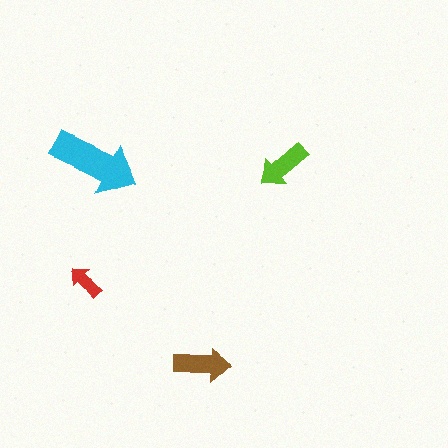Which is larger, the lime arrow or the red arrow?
The lime one.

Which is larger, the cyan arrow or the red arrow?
The cyan one.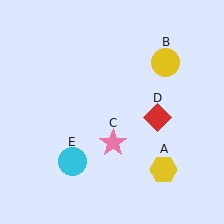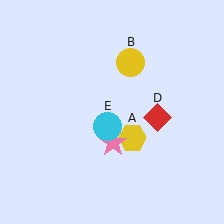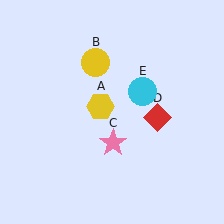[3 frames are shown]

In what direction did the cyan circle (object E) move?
The cyan circle (object E) moved up and to the right.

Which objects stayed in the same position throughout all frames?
Pink star (object C) and red diamond (object D) remained stationary.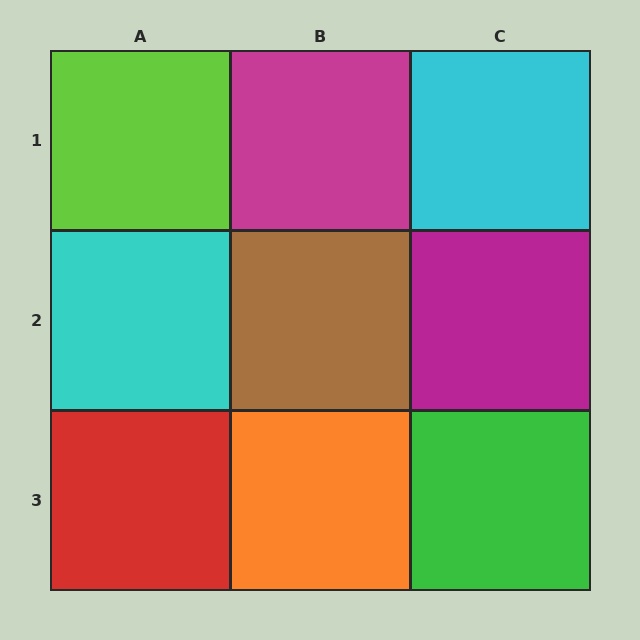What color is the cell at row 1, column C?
Cyan.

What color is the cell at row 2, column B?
Brown.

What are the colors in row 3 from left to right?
Red, orange, green.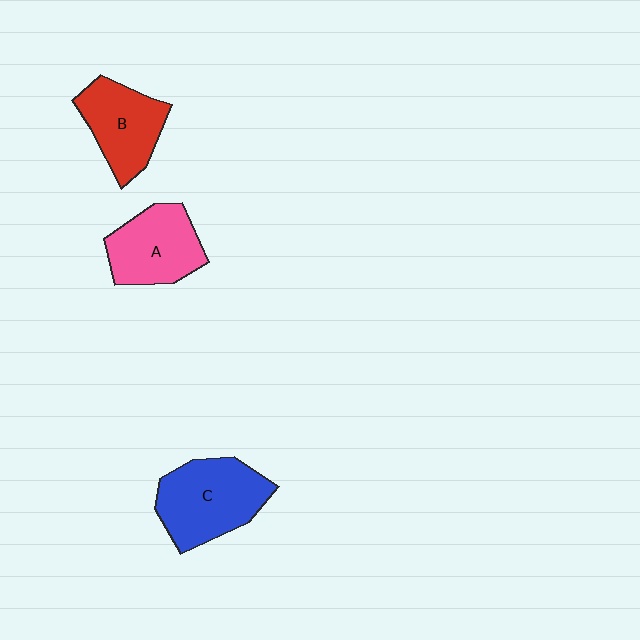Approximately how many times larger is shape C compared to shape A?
Approximately 1.2 times.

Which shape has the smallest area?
Shape B (red).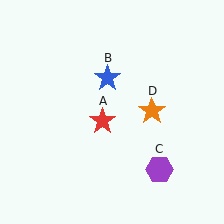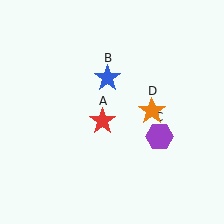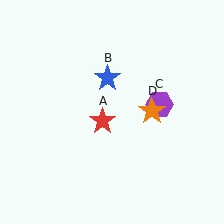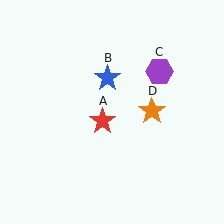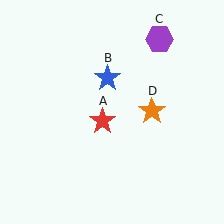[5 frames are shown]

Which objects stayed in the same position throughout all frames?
Red star (object A) and blue star (object B) and orange star (object D) remained stationary.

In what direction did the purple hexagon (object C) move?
The purple hexagon (object C) moved up.